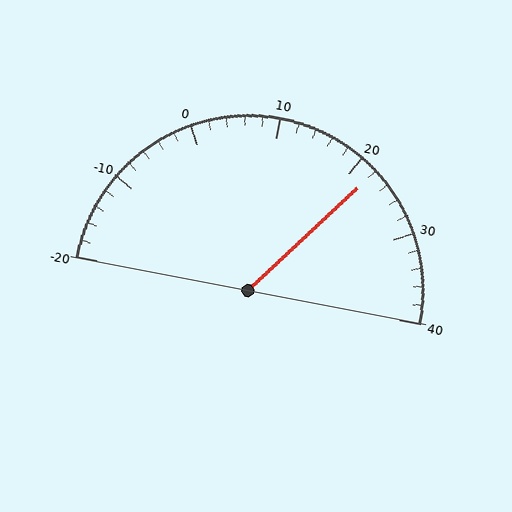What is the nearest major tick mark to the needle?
The nearest major tick mark is 20.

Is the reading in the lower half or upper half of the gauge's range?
The reading is in the upper half of the range (-20 to 40).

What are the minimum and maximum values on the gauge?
The gauge ranges from -20 to 40.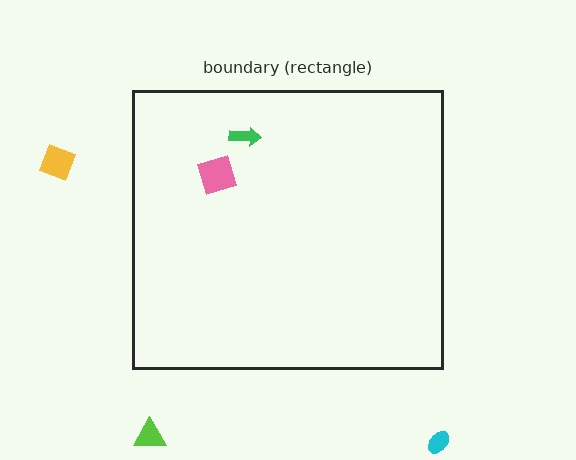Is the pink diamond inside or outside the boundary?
Inside.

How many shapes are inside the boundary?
2 inside, 3 outside.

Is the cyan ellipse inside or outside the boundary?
Outside.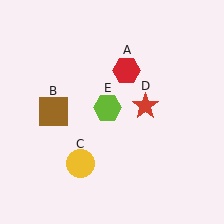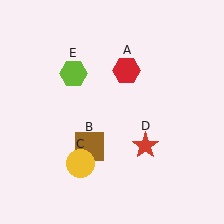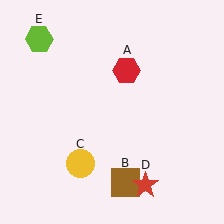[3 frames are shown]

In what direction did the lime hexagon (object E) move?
The lime hexagon (object E) moved up and to the left.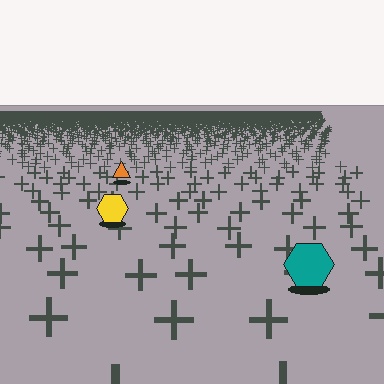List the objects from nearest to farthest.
From nearest to farthest: the teal hexagon, the yellow hexagon, the orange triangle.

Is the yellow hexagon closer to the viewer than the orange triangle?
Yes. The yellow hexagon is closer — you can tell from the texture gradient: the ground texture is coarser near it.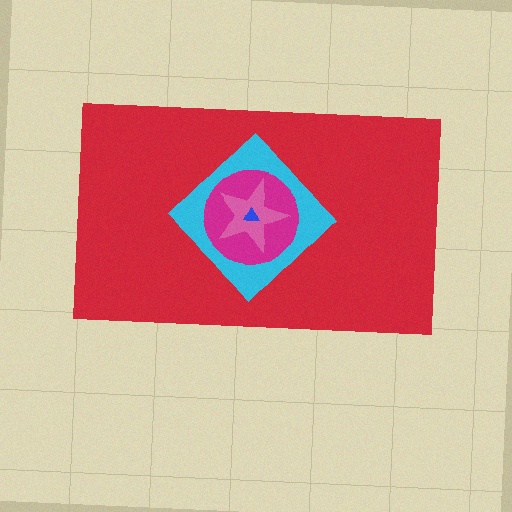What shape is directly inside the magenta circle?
The pink star.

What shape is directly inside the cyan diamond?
The magenta circle.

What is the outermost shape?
The red rectangle.